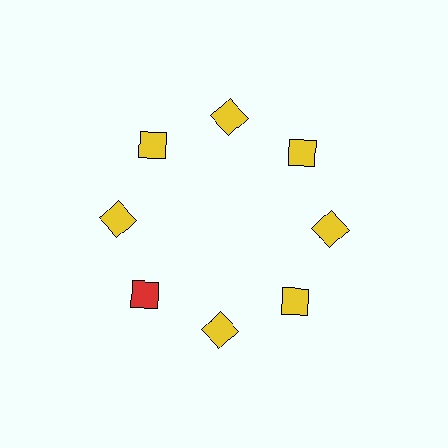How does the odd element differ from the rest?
It has a different color: red instead of yellow.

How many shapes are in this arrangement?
There are 8 shapes arranged in a ring pattern.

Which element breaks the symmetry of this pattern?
The red diamond at roughly the 8 o'clock position breaks the symmetry. All other shapes are yellow diamonds.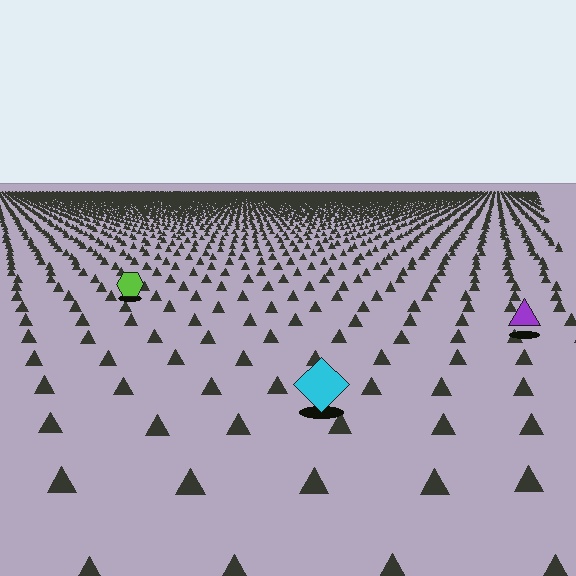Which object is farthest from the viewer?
The lime hexagon is farthest from the viewer. It appears smaller and the ground texture around it is denser.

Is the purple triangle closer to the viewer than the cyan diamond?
No. The cyan diamond is closer — you can tell from the texture gradient: the ground texture is coarser near it.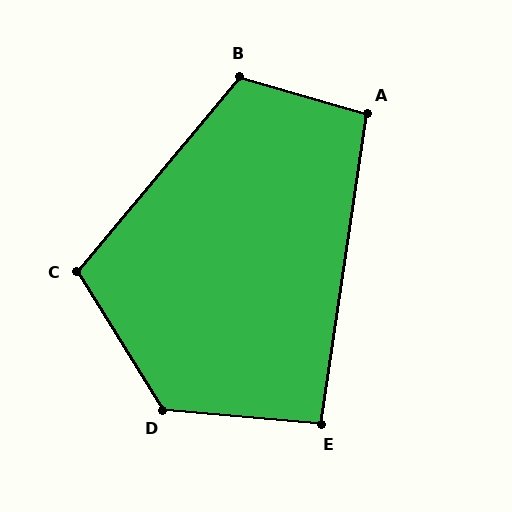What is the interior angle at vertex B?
Approximately 114 degrees (obtuse).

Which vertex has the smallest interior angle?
E, at approximately 93 degrees.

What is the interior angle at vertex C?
Approximately 108 degrees (obtuse).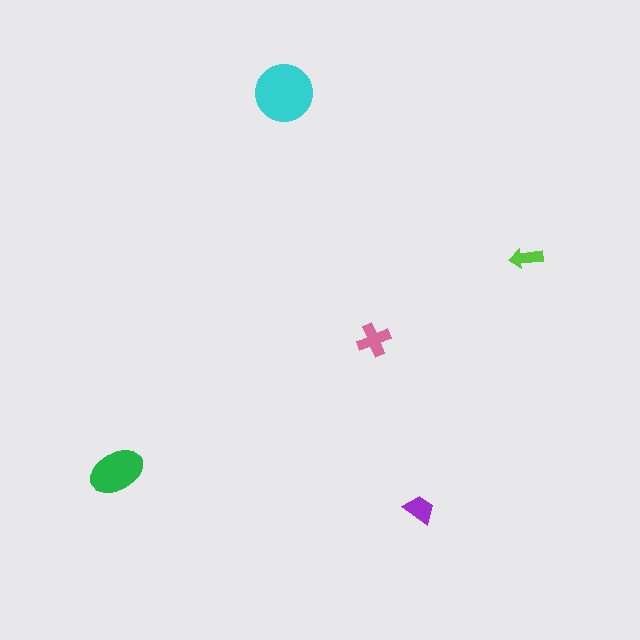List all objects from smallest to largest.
The lime arrow, the purple trapezoid, the pink cross, the green ellipse, the cyan circle.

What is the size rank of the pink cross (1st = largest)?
3rd.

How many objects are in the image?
There are 5 objects in the image.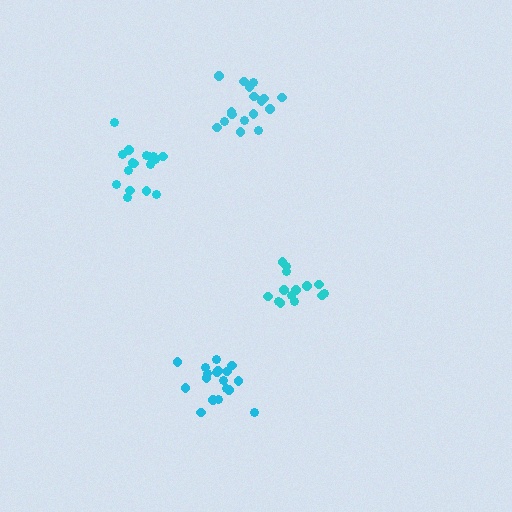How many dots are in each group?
Group 1: 17 dots, Group 2: 15 dots, Group 3: 18 dots, Group 4: 18 dots (68 total).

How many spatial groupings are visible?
There are 4 spatial groupings.